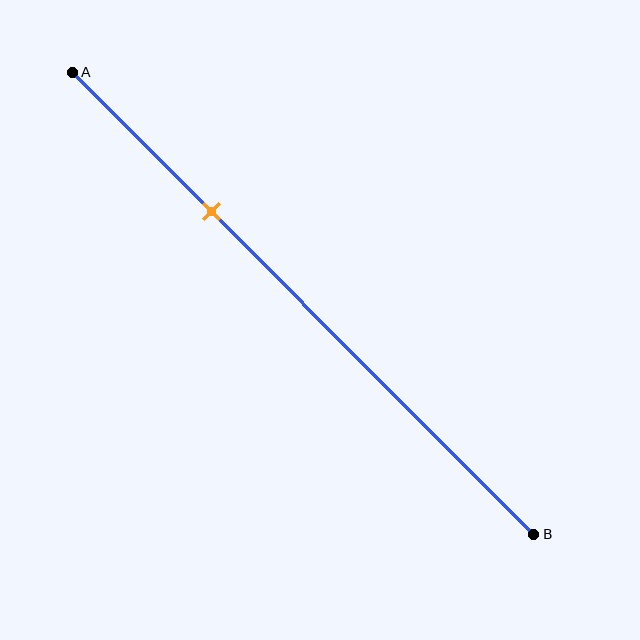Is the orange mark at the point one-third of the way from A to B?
No, the mark is at about 30% from A, not at the 33% one-third point.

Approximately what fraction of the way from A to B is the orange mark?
The orange mark is approximately 30% of the way from A to B.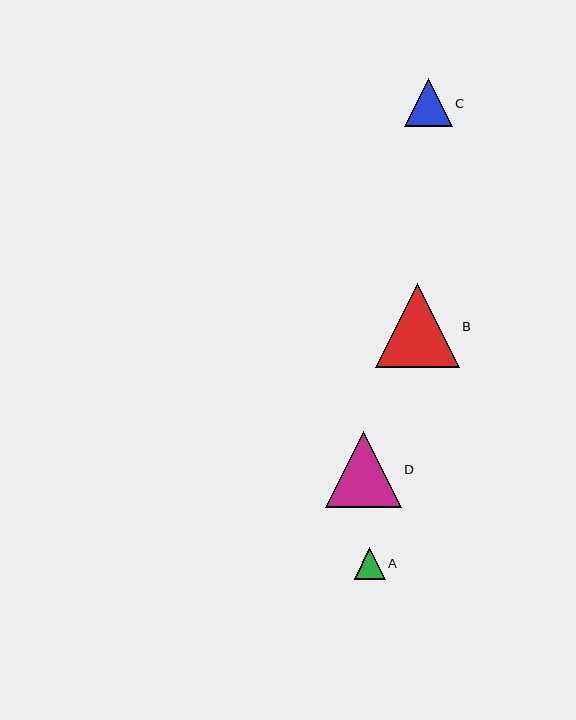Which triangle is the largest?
Triangle B is the largest with a size of approximately 84 pixels.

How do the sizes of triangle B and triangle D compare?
Triangle B and triangle D are approximately the same size.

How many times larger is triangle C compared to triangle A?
Triangle C is approximately 1.5 times the size of triangle A.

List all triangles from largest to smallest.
From largest to smallest: B, D, C, A.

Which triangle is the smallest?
Triangle A is the smallest with a size of approximately 31 pixels.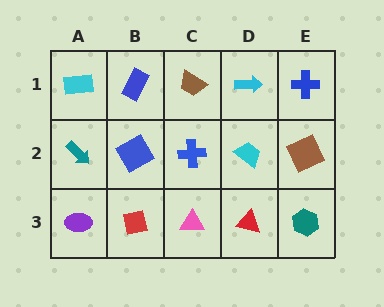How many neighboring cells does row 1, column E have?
2.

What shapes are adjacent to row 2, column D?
A cyan arrow (row 1, column D), a red triangle (row 3, column D), a blue cross (row 2, column C), a brown square (row 2, column E).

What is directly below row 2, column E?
A teal hexagon.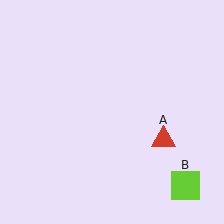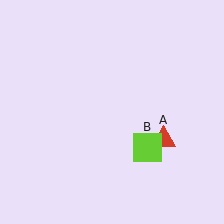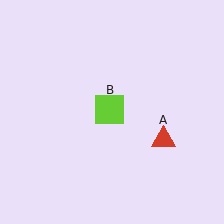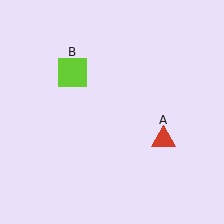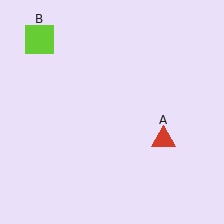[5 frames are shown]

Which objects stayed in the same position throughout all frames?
Red triangle (object A) remained stationary.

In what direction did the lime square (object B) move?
The lime square (object B) moved up and to the left.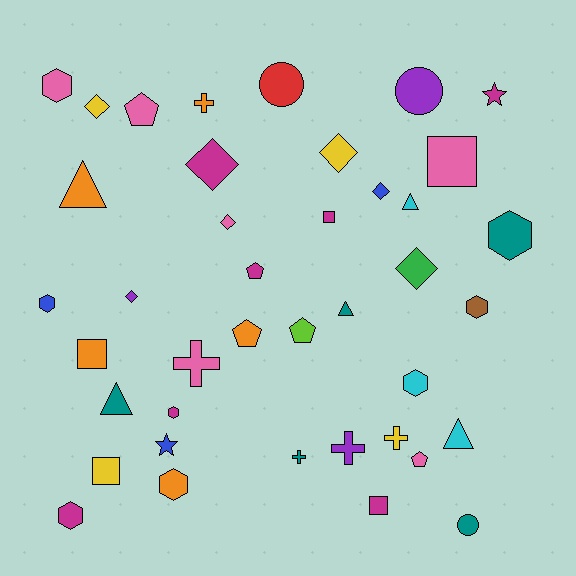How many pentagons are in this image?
There are 5 pentagons.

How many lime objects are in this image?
There is 1 lime object.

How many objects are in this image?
There are 40 objects.